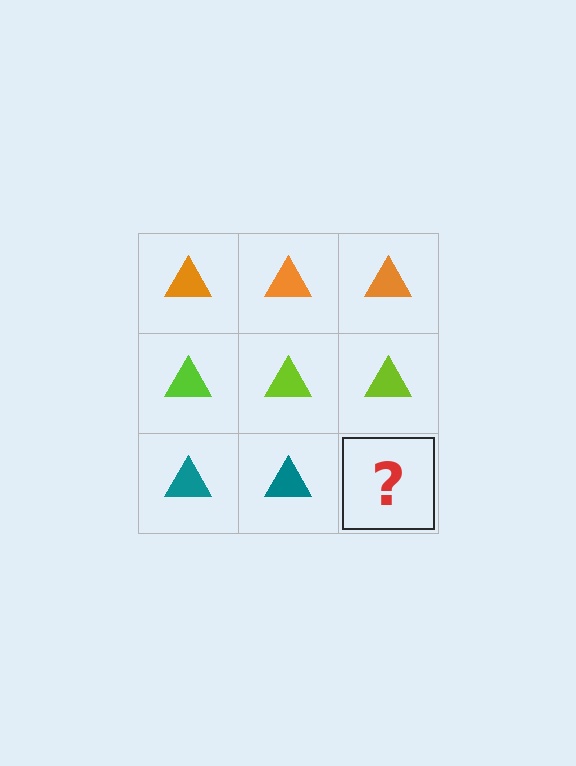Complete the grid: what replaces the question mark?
The question mark should be replaced with a teal triangle.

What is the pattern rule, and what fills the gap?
The rule is that each row has a consistent color. The gap should be filled with a teal triangle.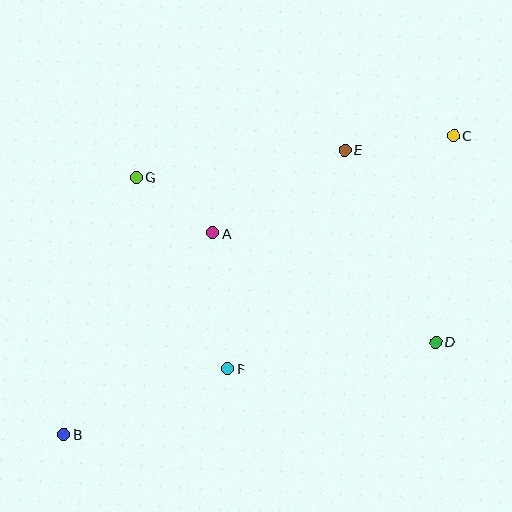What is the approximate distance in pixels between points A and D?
The distance between A and D is approximately 248 pixels.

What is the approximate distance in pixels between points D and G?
The distance between D and G is approximately 342 pixels.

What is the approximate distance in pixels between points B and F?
The distance between B and F is approximately 176 pixels.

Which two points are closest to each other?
Points A and G are closest to each other.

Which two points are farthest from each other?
Points B and C are farthest from each other.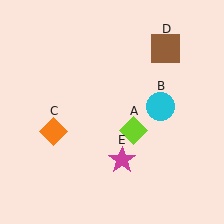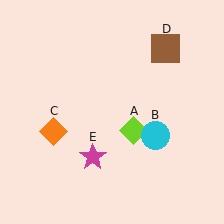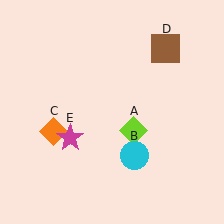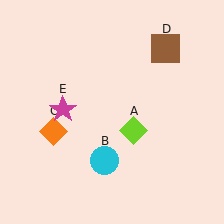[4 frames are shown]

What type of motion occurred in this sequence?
The cyan circle (object B), magenta star (object E) rotated clockwise around the center of the scene.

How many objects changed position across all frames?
2 objects changed position: cyan circle (object B), magenta star (object E).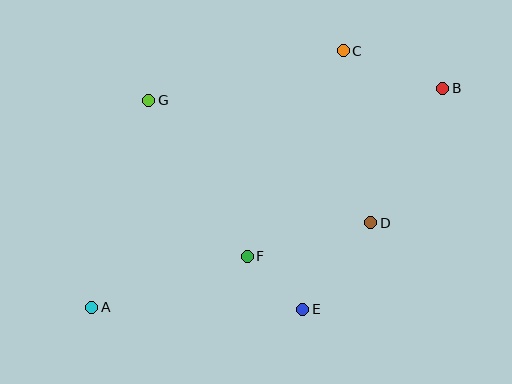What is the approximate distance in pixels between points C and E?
The distance between C and E is approximately 261 pixels.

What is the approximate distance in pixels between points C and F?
The distance between C and F is approximately 226 pixels.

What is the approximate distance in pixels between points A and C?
The distance between A and C is approximately 359 pixels.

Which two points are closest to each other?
Points E and F are closest to each other.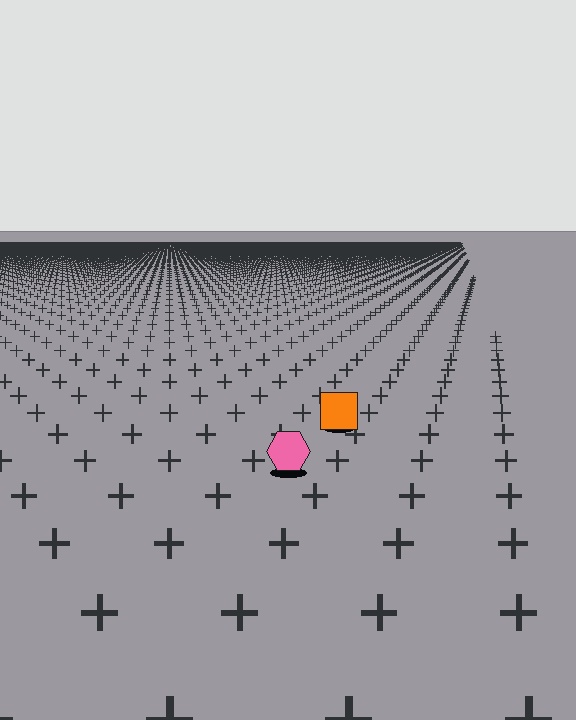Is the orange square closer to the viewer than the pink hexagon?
No. The pink hexagon is closer — you can tell from the texture gradient: the ground texture is coarser near it.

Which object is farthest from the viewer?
The orange square is farthest from the viewer. It appears smaller and the ground texture around it is denser.